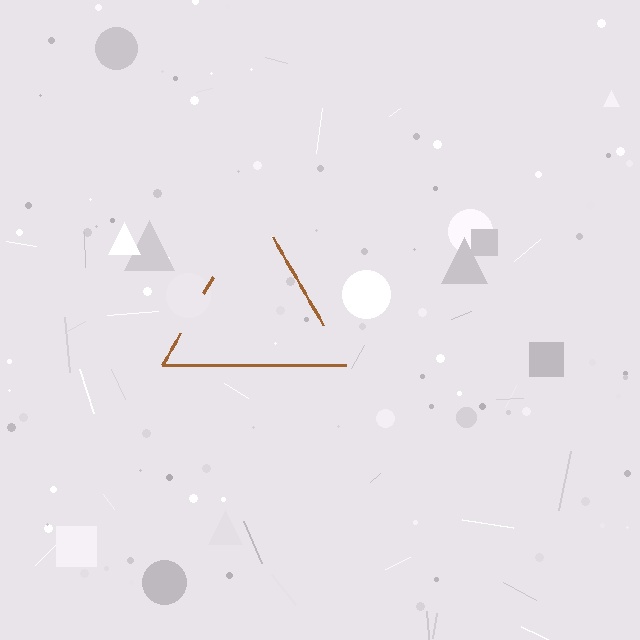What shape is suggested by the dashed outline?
The dashed outline suggests a triangle.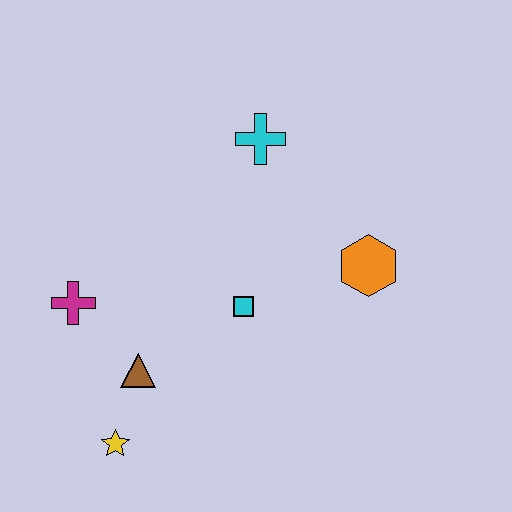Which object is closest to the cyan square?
The brown triangle is closest to the cyan square.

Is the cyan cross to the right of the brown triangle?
Yes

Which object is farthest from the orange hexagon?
The yellow star is farthest from the orange hexagon.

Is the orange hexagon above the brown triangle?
Yes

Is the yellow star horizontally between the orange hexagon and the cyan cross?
No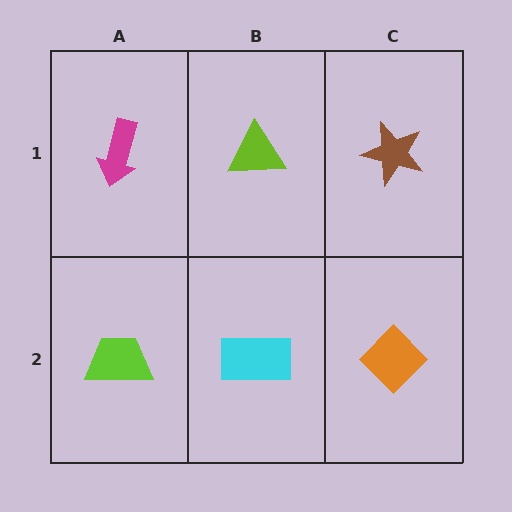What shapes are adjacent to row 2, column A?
A magenta arrow (row 1, column A), a cyan rectangle (row 2, column B).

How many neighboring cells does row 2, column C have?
2.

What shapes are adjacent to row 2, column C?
A brown star (row 1, column C), a cyan rectangle (row 2, column B).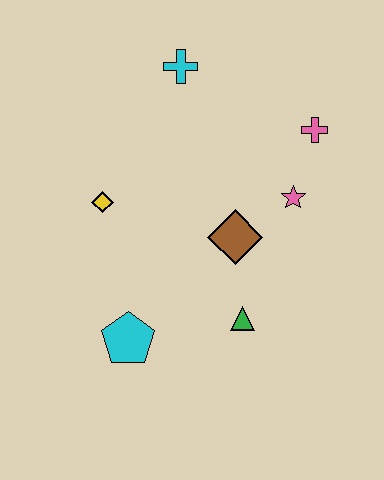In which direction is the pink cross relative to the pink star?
The pink cross is above the pink star.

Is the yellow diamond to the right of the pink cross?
No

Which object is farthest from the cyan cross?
The cyan pentagon is farthest from the cyan cross.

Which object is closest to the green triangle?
The brown diamond is closest to the green triangle.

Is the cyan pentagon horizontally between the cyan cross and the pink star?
No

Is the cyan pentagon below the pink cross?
Yes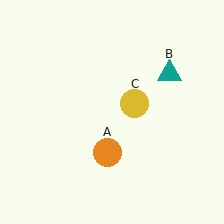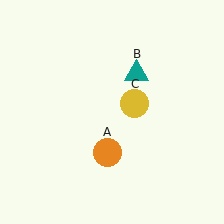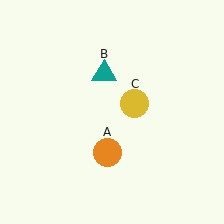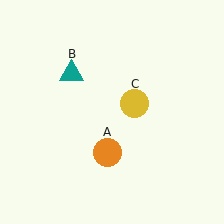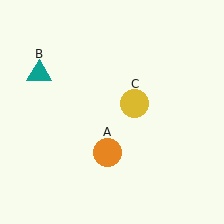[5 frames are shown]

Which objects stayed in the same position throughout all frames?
Orange circle (object A) and yellow circle (object C) remained stationary.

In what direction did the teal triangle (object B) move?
The teal triangle (object B) moved left.